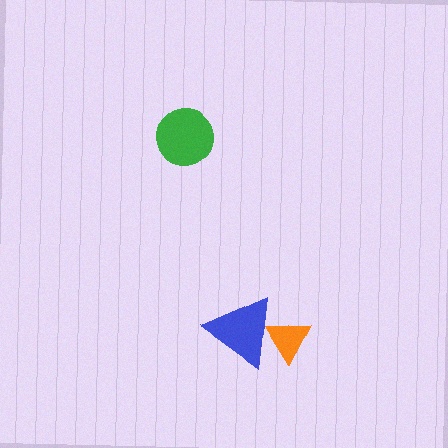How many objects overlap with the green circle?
0 objects overlap with the green circle.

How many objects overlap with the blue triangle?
1 object overlaps with the blue triangle.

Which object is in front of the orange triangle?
The blue triangle is in front of the orange triangle.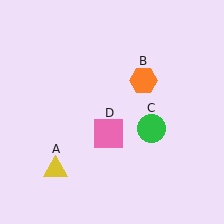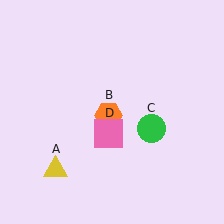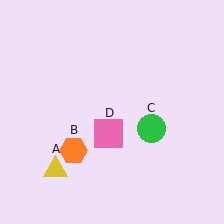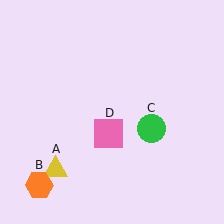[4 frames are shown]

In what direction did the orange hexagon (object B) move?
The orange hexagon (object B) moved down and to the left.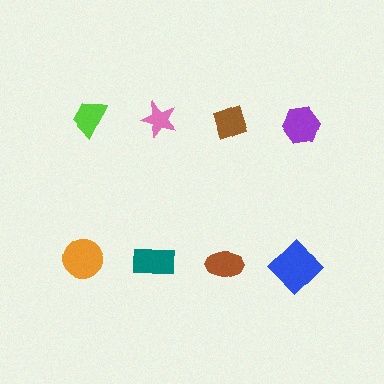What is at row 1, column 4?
A purple hexagon.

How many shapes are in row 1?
4 shapes.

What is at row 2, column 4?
A blue diamond.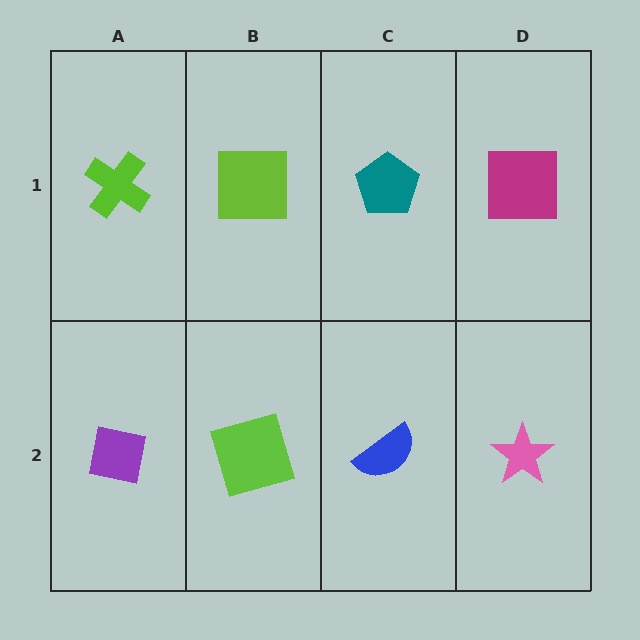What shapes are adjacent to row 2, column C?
A teal pentagon (row 1, column C), a lime square (row 2, column B), a pink star (row 2, column D).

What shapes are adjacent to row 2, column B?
A lime square (row 1, column B), a purple square (row 2, column A), a blue semicircle (row 2, column C).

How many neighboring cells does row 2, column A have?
2.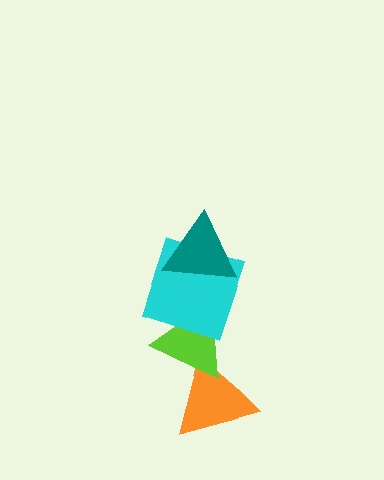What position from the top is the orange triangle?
The orange triangle is 4th from the top.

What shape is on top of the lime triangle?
The cyan square is on top of the lime triangle.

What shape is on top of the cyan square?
The teal triangle is on top of the cyan square.